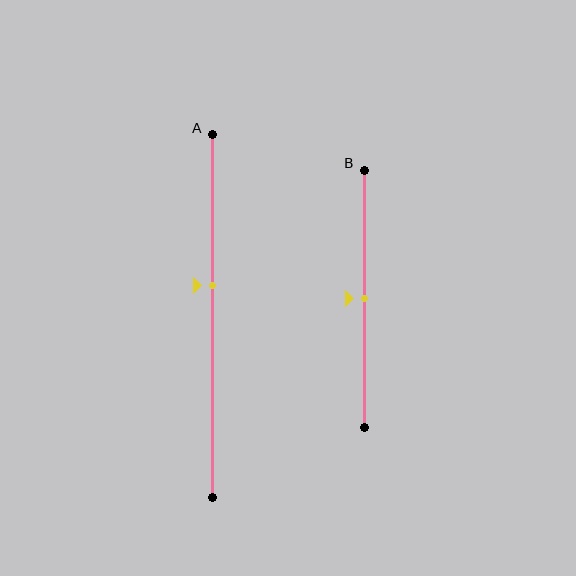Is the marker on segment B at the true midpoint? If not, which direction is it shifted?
Yes, the marker on segment B is at the true midpoint.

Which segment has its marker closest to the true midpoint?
Segment B has its marker closest to the true midpoint.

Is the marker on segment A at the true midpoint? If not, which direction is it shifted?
No, the marker on segment A is shifted upward by about 9% of the segment length.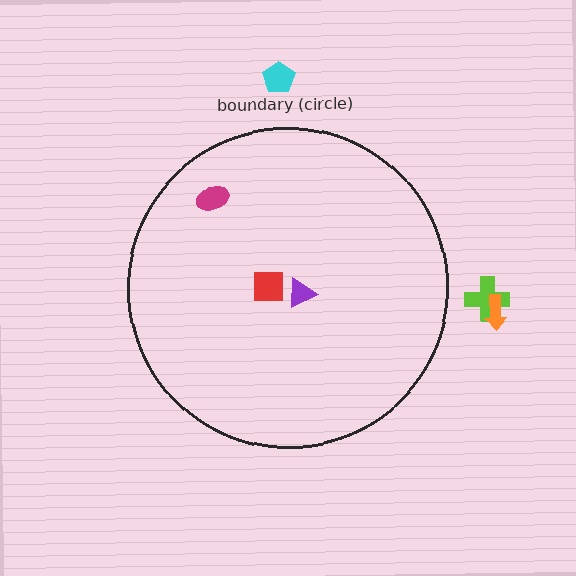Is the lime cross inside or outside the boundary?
Outside.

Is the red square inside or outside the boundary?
Inside.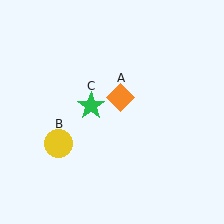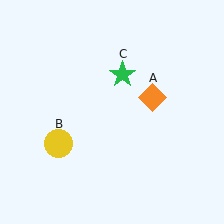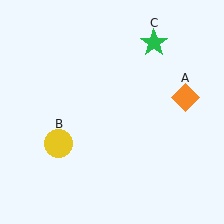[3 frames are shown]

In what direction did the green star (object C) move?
The green star (object C) moved up and to the right.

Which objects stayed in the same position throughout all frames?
Yellow circle (object B) remained stationary.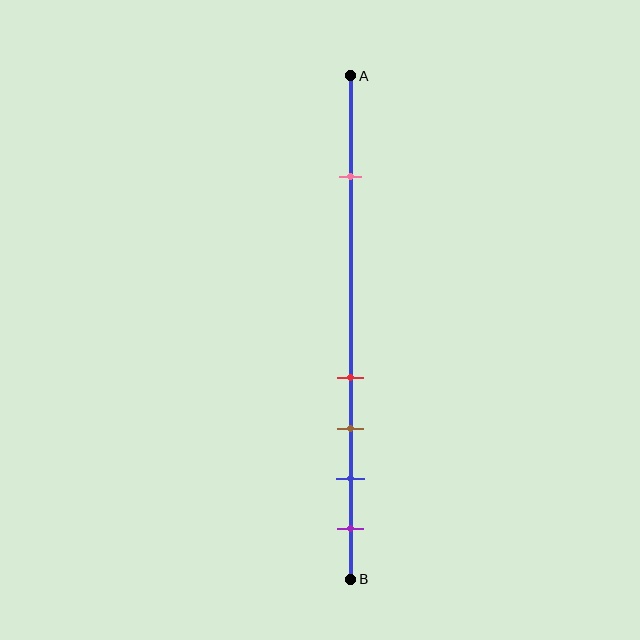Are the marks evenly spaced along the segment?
No, the marks are not evenly spaced.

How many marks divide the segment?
There are 5 marks dividing the segment.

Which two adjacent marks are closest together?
The red and brown marks are the closest adjacent pair.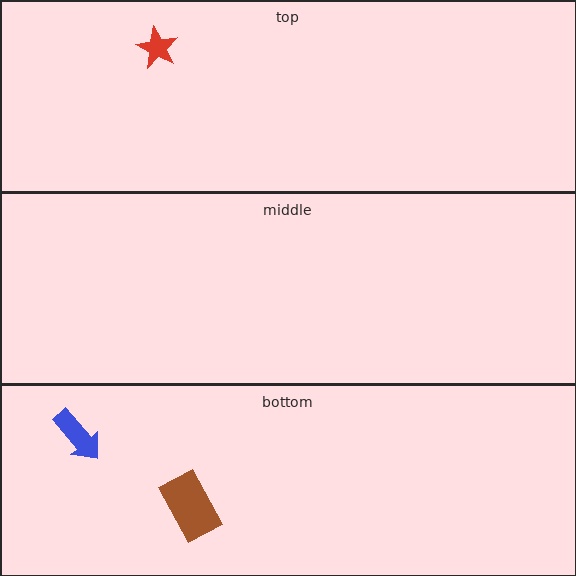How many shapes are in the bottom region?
2.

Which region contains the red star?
The top region.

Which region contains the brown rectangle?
The bottom region.